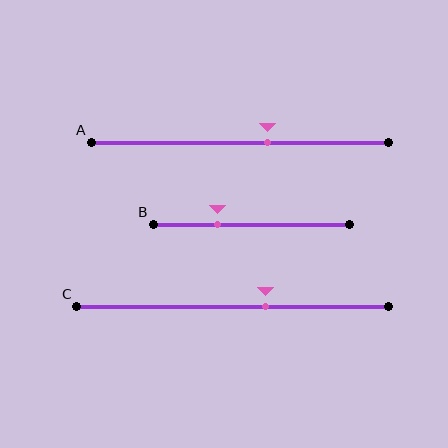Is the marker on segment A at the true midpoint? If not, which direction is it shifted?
No, the marker on segment A is shifted to the right by about 9% of the segment length.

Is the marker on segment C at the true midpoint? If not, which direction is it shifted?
No, the marker on segment C is shifted to the right by about 11% of the segment length.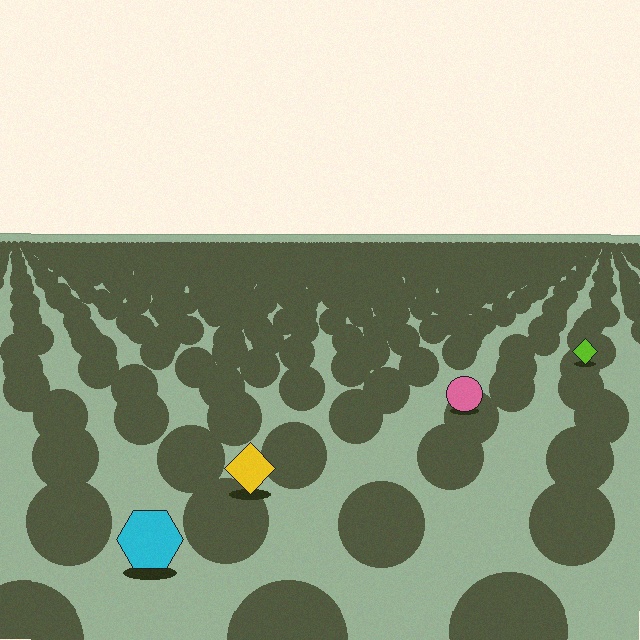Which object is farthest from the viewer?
The lime diamond is farthest from the viewer. It appears smaller and the ground texture around it is denser.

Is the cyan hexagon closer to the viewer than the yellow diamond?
Yes. The cyan hexagon is closer — you can tell from the texture gradient: the ground texture is coarser near it.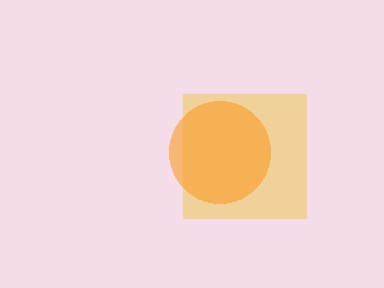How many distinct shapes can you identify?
There are 2 distinct shapes: a yellow square, an orange circle.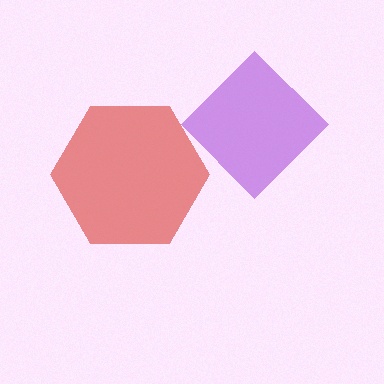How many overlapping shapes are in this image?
There are 2 overlapping shapes in the image.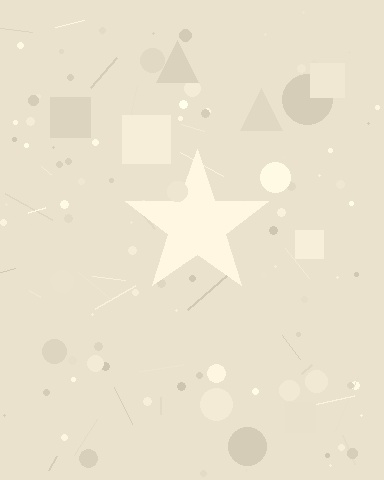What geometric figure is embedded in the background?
A star is embedded in the background.